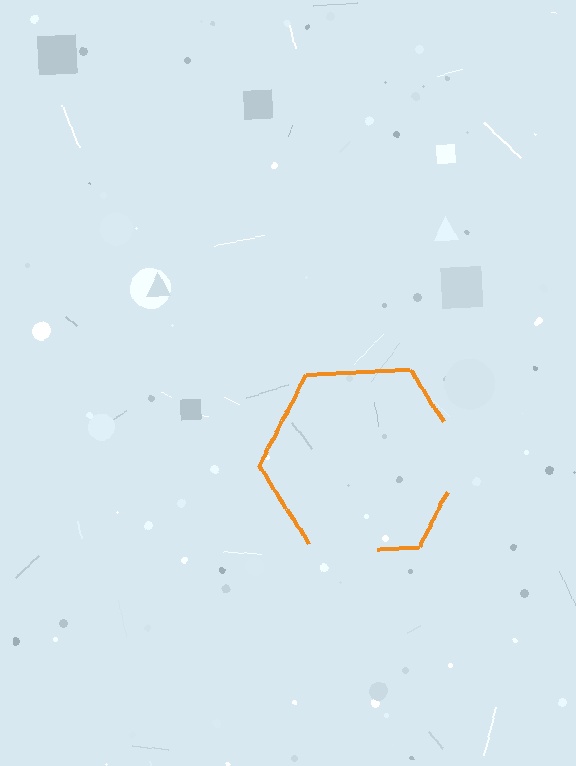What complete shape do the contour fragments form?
The contour fragments form a hexagon.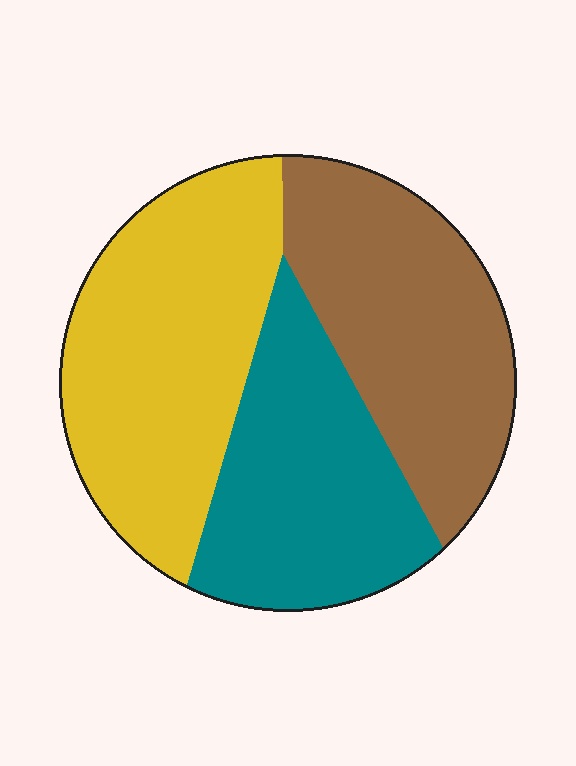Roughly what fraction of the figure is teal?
Teal covers around 30% of the figure.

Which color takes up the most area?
Yellow, at roughly 40%.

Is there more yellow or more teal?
Yellow.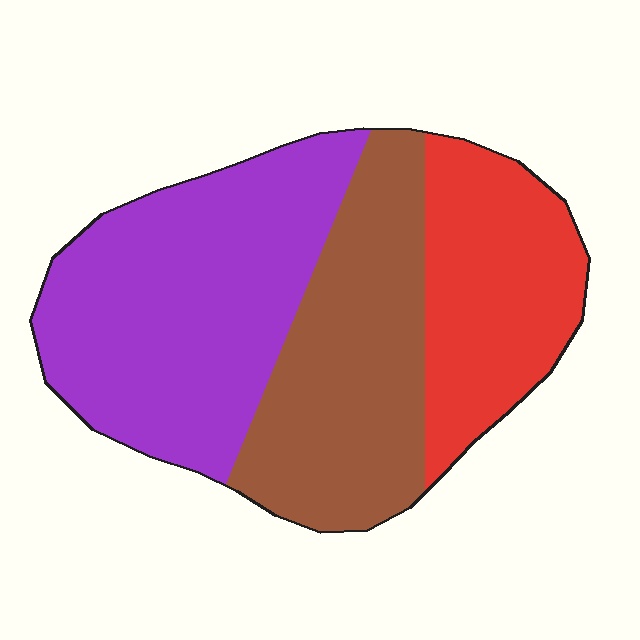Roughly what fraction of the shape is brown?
Brown takes up about one third (1/3) of the shape.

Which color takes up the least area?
Red, at roughly 25%.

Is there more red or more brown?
Brown.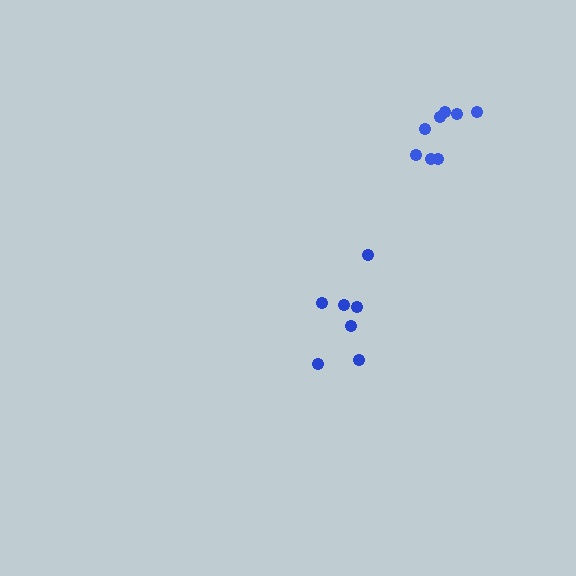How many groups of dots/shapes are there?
There are 2 groups.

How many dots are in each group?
Group 1: 7 dots, Group 2: 8 dots (15 total).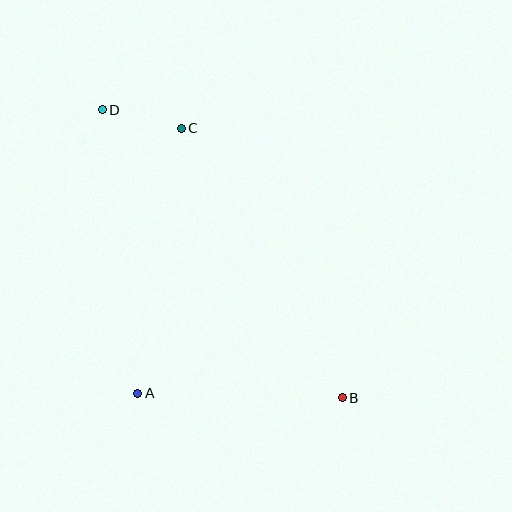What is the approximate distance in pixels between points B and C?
The distance between B and C is approximately 314 pixels.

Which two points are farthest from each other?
Points B and D are farthest from each other.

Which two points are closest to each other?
Points C and D are closest to each other.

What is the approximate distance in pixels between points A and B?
The distance between A and B is approximately 205 pixels.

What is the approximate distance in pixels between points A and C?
The distance between A and C is approximately 269 pixels.